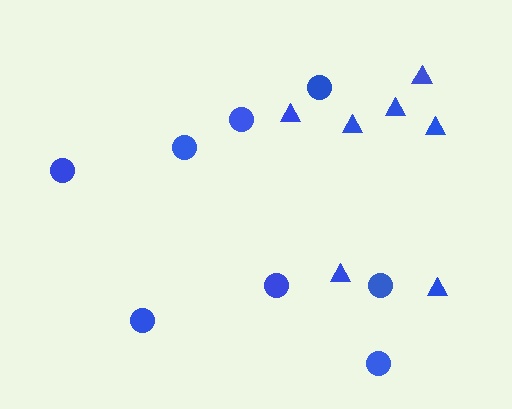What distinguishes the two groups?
There are 2 groups: one group of triangles (7) and one group of circles (8).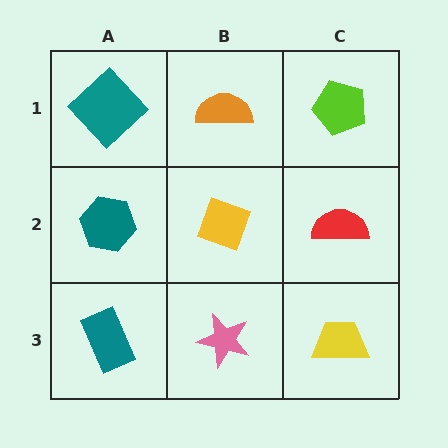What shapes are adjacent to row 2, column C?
A lime pentagon (row 1, column C), a yellow trapezoid (row 3, column C), a yellow diamond (row 2, column B).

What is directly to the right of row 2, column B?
A red semicircle.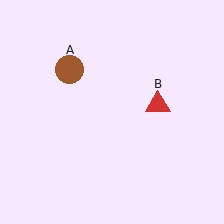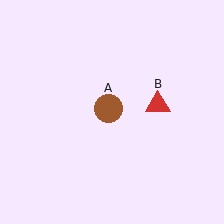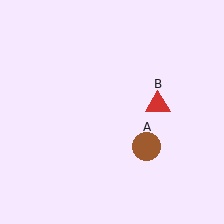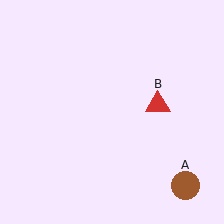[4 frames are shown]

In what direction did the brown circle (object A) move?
The brown circle (object A) moved down and to the right.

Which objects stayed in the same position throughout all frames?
Red triangle (object B) remained stationary.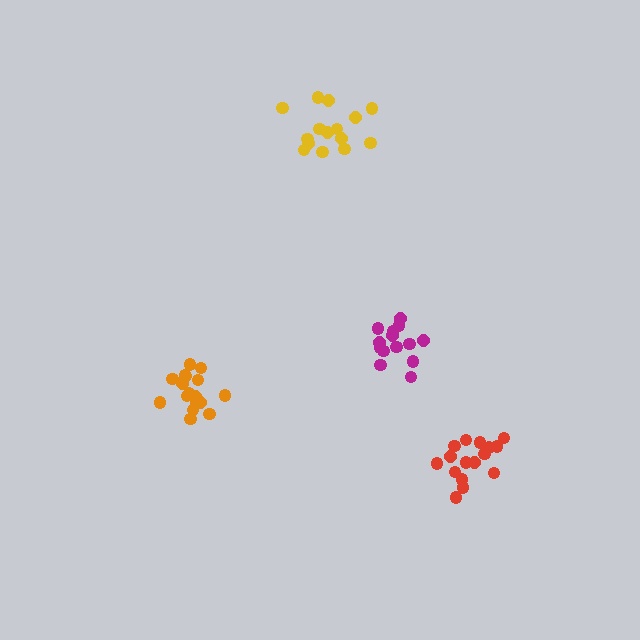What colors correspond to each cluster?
The clusters are colored: yellow, red, magenta, orange.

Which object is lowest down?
The red cluster is bottommost.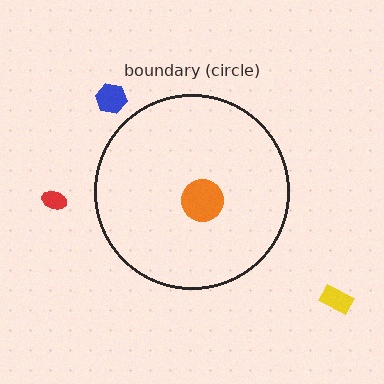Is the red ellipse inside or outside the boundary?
Outside.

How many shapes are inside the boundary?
1 inside, 3 outside.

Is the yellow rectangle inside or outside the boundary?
Outside.